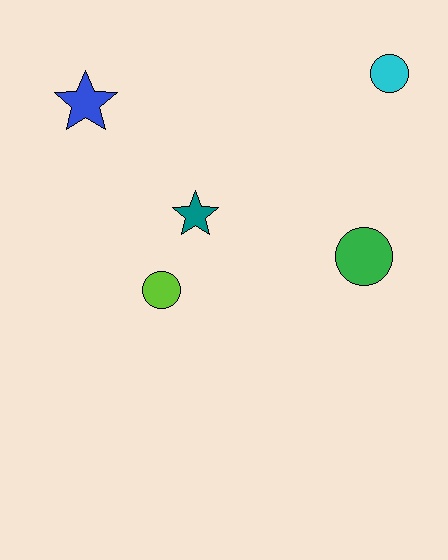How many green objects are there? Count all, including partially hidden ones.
There is 1 green object.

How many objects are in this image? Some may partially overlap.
There are 5 objects.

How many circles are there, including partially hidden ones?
There are 3 circles.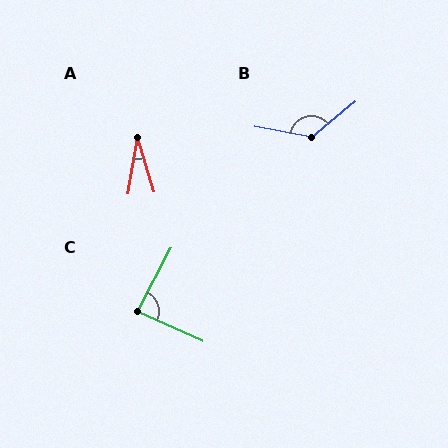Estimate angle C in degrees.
Approximately 86 degrees.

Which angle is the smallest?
A, at approximately 26 degrees.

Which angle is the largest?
B, at approximately 130 degrees.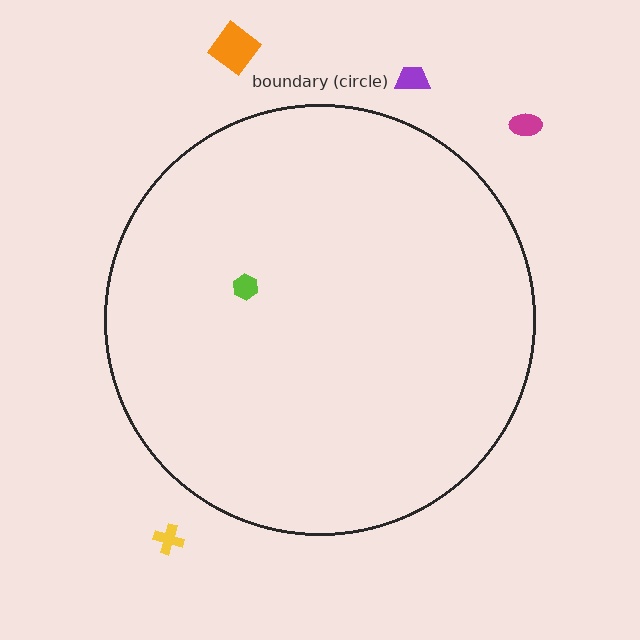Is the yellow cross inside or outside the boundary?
Outside.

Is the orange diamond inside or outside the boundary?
Outside.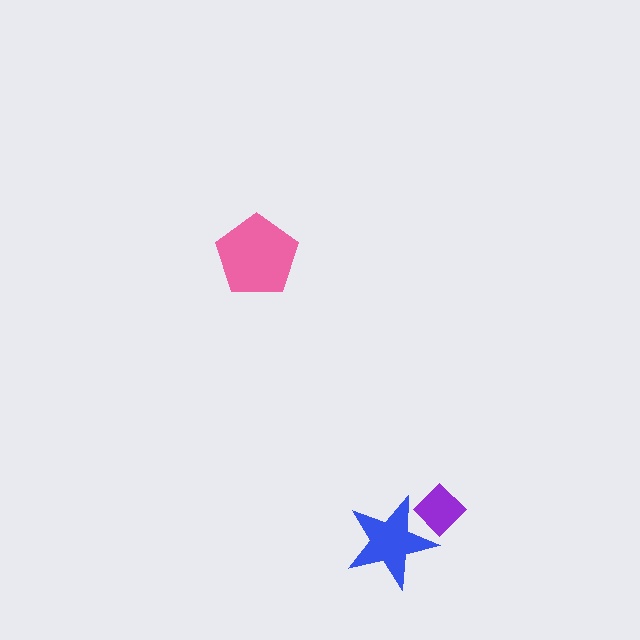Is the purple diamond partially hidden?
Yes, it is partially covered by another shape.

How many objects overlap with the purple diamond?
1 object overlaps with the purple diamond.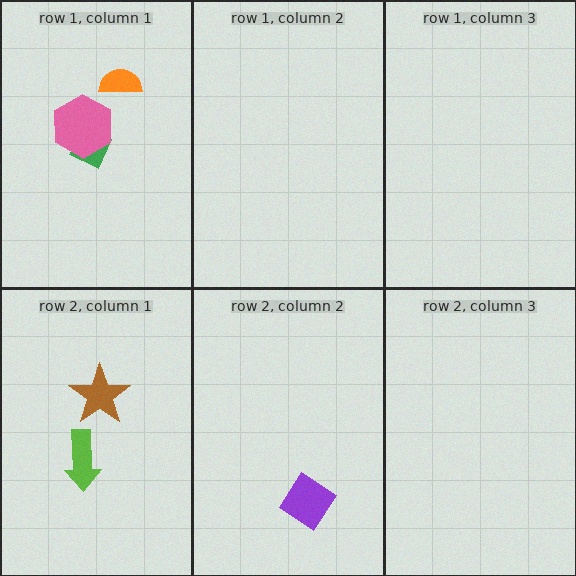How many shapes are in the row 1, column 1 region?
3.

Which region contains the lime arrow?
The row 2, column 1 region.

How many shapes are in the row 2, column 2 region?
1.